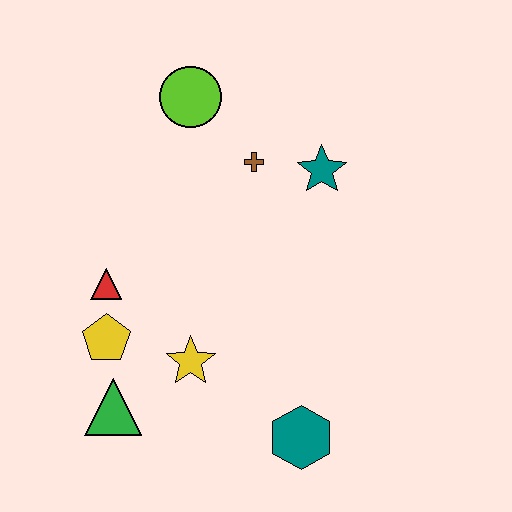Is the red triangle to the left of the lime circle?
Yes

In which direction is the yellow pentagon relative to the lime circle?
The yellow pentagon is below the lime circle.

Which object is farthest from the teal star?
The green triangle is farthest from the teal star.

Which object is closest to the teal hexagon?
The yellow star is closest to the teal hexagon.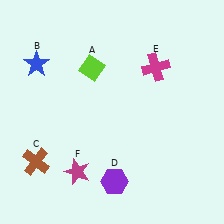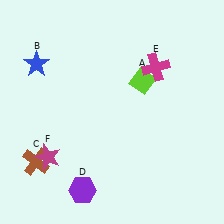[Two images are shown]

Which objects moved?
The objects that moved are: the lime diamond (A), the purple hexagon (D), the magenta star (F).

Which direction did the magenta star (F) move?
The magenta star (F) moved left.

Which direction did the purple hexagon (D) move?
The purple hexagon (D) moved left.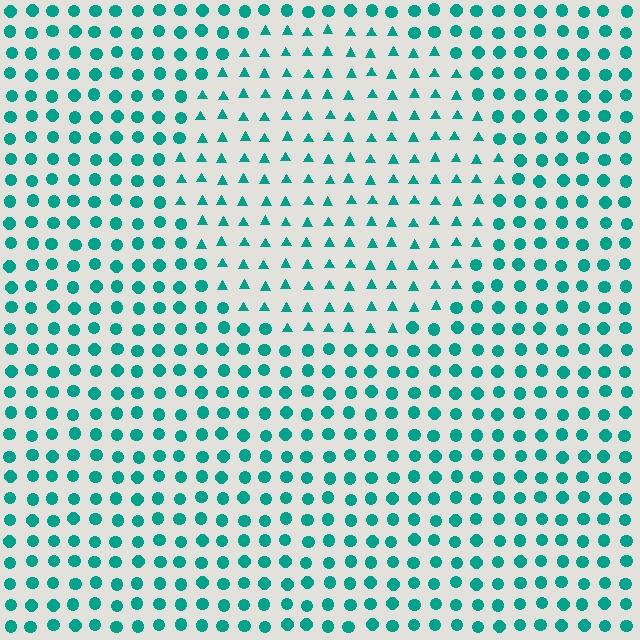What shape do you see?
I see a circle.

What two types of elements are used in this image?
The image uses triangles inside the circle region and circles outside it.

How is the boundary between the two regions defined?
The boundary is defined by a change in element shape: triangles inside vs. circles outside. All elements share the same color and spacing.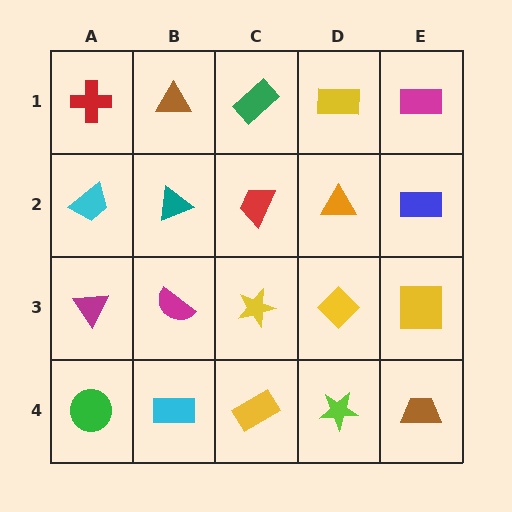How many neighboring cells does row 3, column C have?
4.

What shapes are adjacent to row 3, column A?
A cyan trapezoid (row 2, column A), a green circle (row 4, column A), a magenta semicircle (row 3, column B).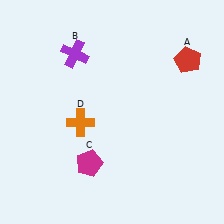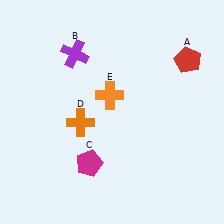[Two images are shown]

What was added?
An orange cross (E) was added in Image 2.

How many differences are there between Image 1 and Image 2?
There is 1 difference between the two images.